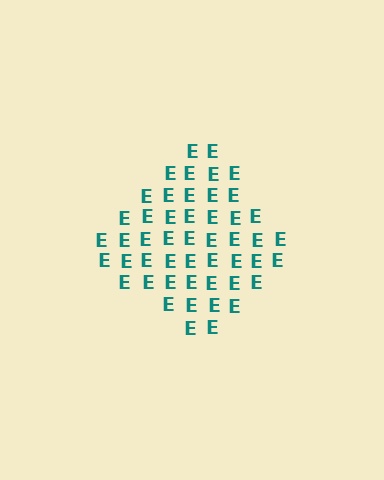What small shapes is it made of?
It is made of small letter E's.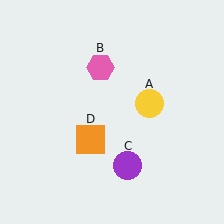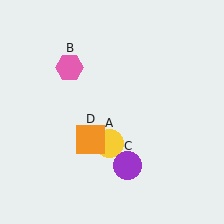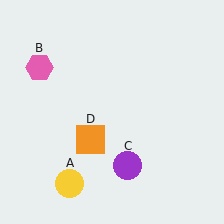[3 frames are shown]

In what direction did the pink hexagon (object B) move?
The pink hexagon (object B) moved left.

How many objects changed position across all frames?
2 objects changed position: yellow circle (object A), pink hexagon (object B).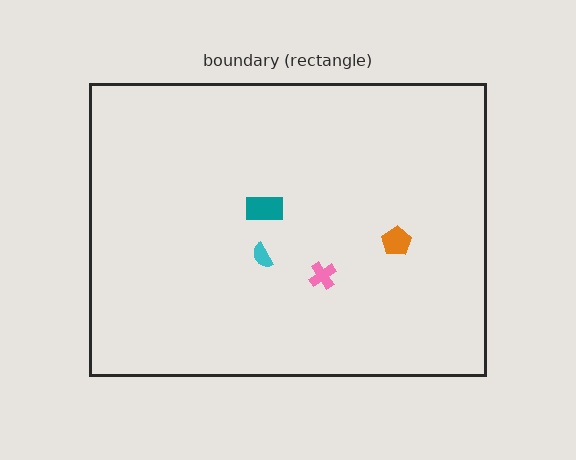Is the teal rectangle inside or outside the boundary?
Inside.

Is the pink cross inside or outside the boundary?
Inside.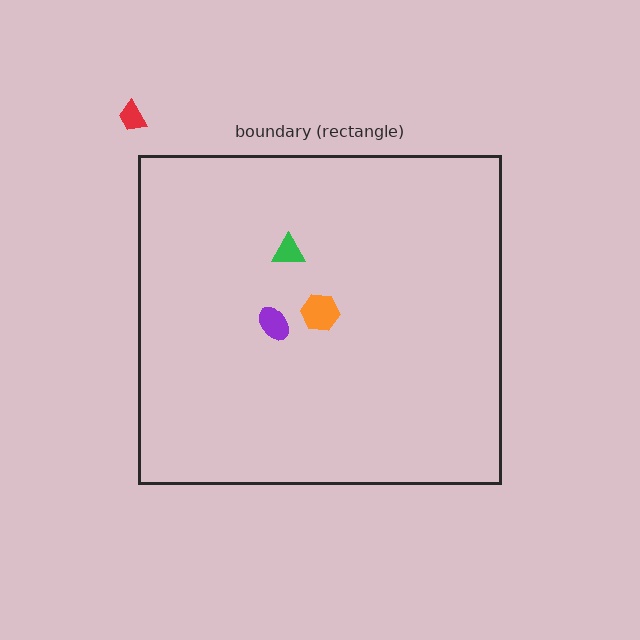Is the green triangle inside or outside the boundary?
Inside.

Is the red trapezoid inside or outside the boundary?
Outside.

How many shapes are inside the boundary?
3 inside, 1 outside.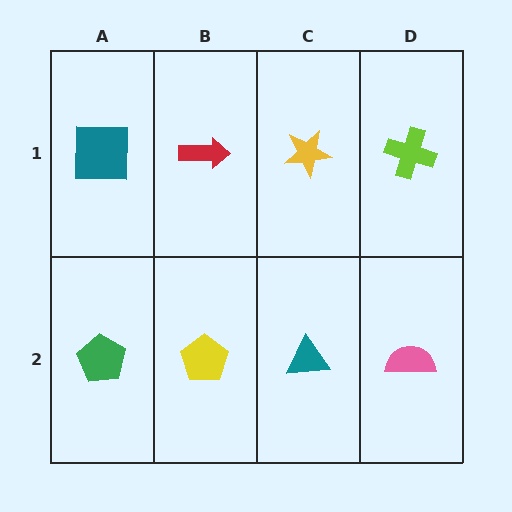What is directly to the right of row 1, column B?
A yellow star.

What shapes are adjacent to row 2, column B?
A red arrow (row 1, column B), a green pentagon (row 2, column A), a teal triangle (row 2, column C).